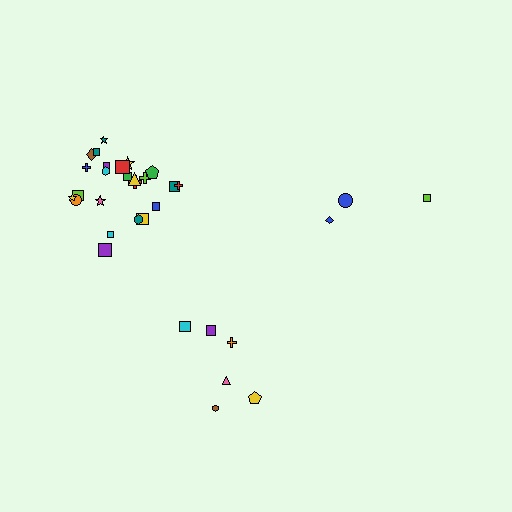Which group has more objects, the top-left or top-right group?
The top-left group.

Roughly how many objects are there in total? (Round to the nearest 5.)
Roughly 35 objects in total.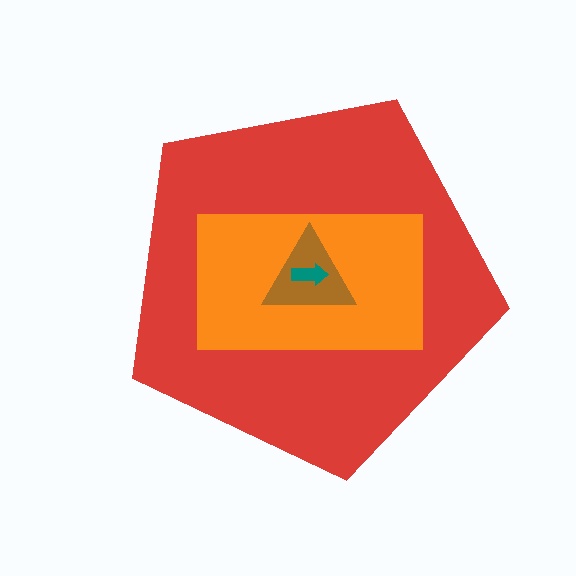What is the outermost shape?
The red pentagon.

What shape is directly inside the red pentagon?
The orange rectangle.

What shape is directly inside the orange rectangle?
The brown triangle.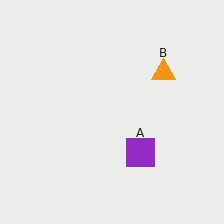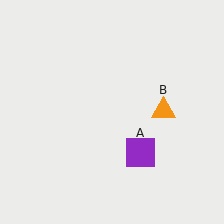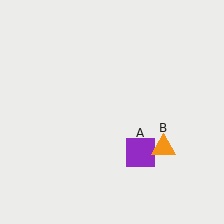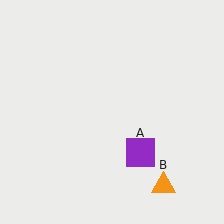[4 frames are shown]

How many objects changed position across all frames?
1 object changed position: orange triangle (object B).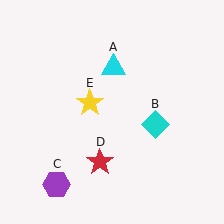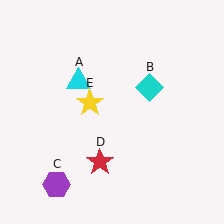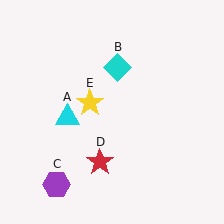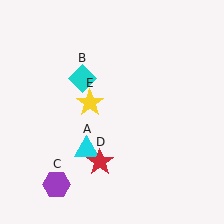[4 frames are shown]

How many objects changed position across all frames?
2 objects changed position: cyan triangle (object A), cyan diamond (object B).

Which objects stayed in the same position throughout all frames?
Purple hexagon (object C) and red star (object D) and yellow star (object E) remained stationary.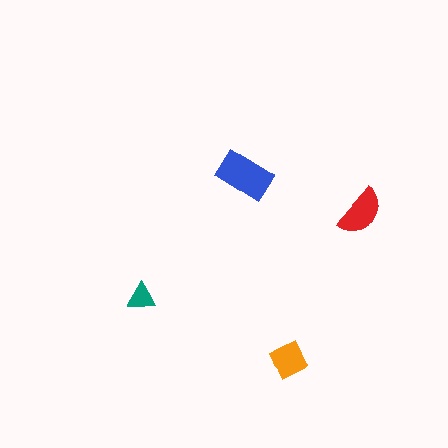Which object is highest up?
The blue rectangle is topmost.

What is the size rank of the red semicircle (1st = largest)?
2nd.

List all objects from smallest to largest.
The teal triangle, the orange diamond, the red semicircle, the blue rectangle.